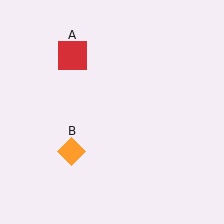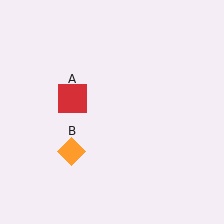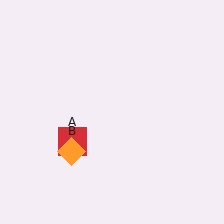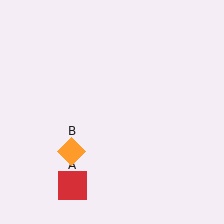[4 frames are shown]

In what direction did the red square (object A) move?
The red square (object A) moved down.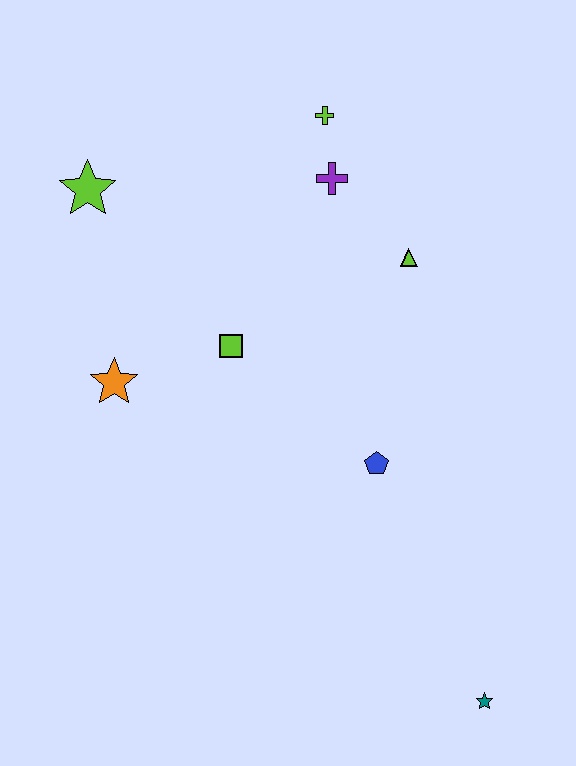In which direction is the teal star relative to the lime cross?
The teal star is below the lime cross.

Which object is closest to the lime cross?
The purple cross is closest to the lime cross.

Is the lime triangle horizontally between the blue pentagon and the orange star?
No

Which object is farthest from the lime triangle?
The teal star is farthest from the lime triangle.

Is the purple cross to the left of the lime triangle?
Yes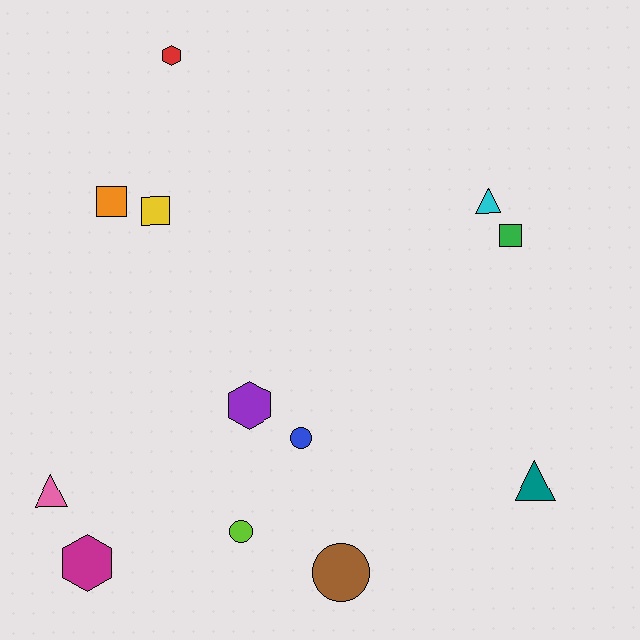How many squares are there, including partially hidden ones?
There are 3 squares.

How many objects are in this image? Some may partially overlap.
There are 12 objects.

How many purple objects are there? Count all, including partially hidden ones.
There is 1 purple object.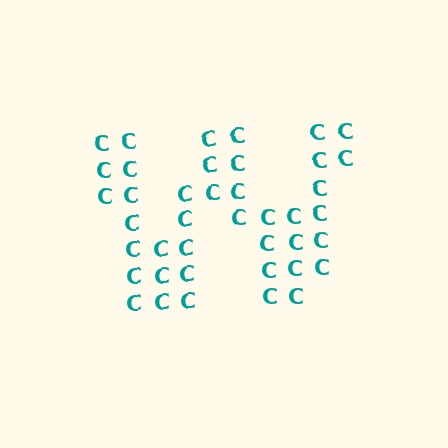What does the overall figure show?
The overall figure shows the letter W.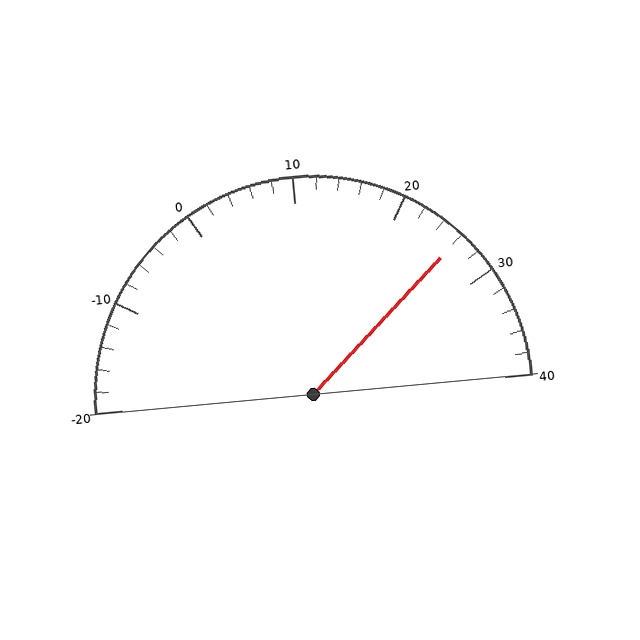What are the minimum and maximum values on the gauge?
The gauge ranges from -20 to 40.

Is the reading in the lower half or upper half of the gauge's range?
The reading is in the upper half of the range (-20 to 40).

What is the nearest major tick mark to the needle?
The nearest major tick mark is 30.